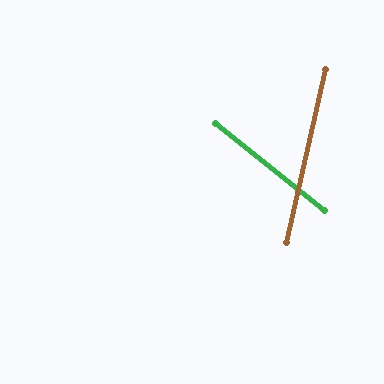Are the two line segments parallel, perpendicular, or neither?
Neither parallel nor perpendicular — they differ by about 64°.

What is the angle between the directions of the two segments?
Approximately 64 degrees.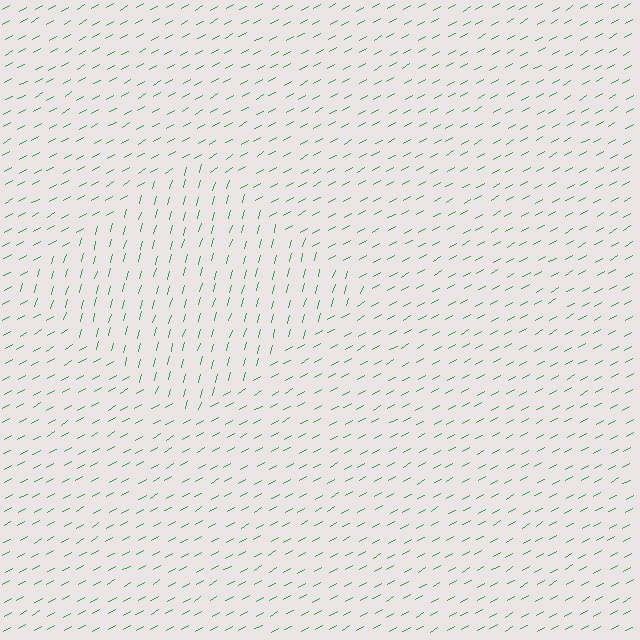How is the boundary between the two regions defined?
The boundary is defined purely by a change in line orientation (approximately 45 degrees difference). All lines are the same color and thickness.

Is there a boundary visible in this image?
Yes, there is a texture boundary formed by a change in line orientation.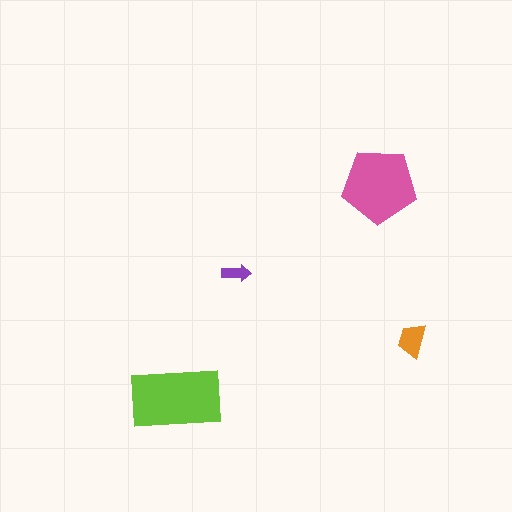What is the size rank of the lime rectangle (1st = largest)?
1st.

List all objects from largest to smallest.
The lime rectangle, the pink pentagon, the orange trapezoid, the purple arrow.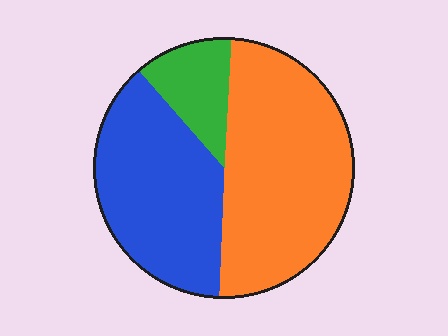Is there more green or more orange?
Orange.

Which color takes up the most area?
Orange, at roughly 50%.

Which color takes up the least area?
Green, at roughly 10%.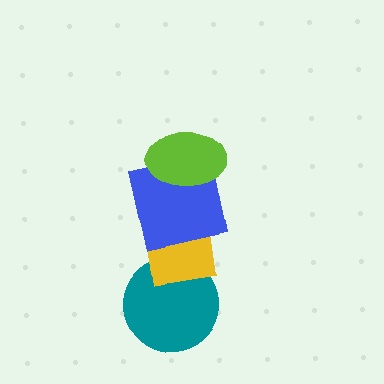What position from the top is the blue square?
The blue square is 2nd from the top.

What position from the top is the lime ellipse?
The lime ellipse is 1st from the top.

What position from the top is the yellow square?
The yellow square is 3rd from the top.